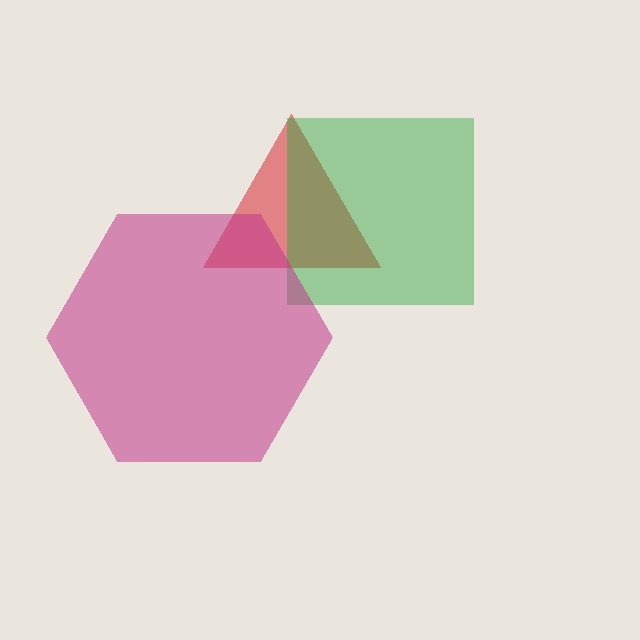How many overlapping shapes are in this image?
There are 3 overlapping shapes in the image.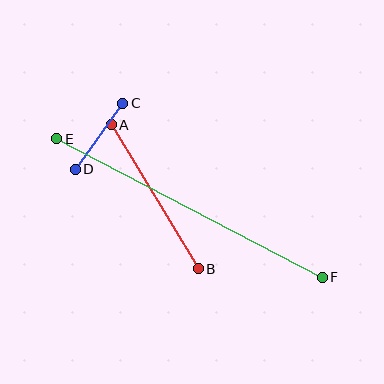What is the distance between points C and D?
The distance is approximately 81 pixels.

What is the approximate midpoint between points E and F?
The midpoint is at approximately (190, 208) pixels.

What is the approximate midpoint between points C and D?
The midpoint is at approximately (99, 136) pixels.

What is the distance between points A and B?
The distance is approximately 168 pixels.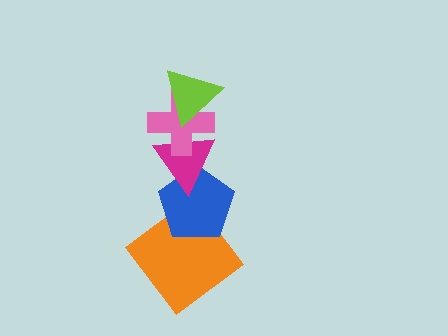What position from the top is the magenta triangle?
The magenta triangle is 3rd from the top.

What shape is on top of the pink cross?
The lime triangle is on top of the pink cross.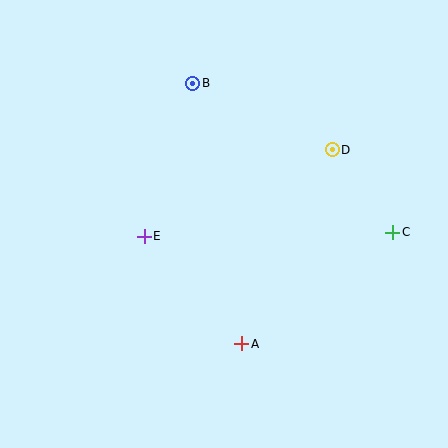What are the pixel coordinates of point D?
Point D is at (332, 150).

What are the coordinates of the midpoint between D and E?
The midpoint between D and E is at (238, 193).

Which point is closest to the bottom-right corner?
Point C is closest to the bottom-right corner.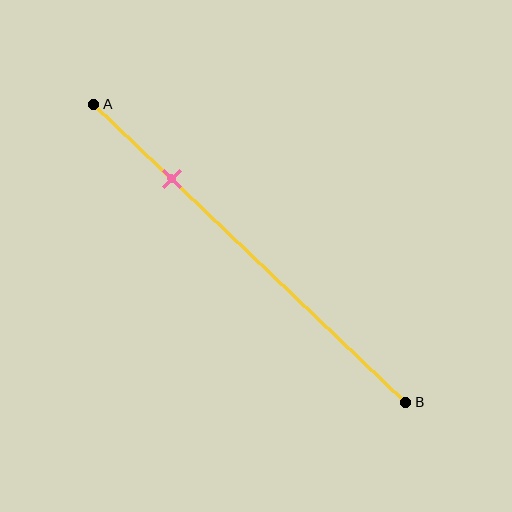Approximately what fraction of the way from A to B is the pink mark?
The pink mark is approximately 25% of the way from A to B.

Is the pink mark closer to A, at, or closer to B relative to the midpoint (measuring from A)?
The pink mark is closer to point A than the midpoint of segment AB.